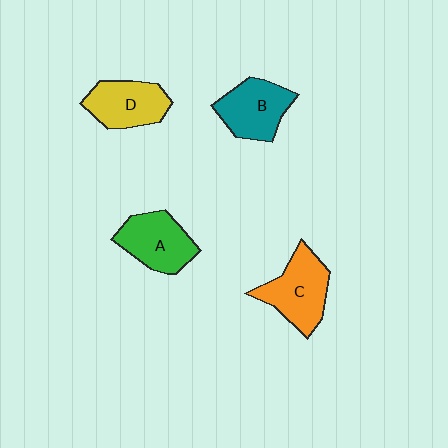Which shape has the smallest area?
Shape D (yellow).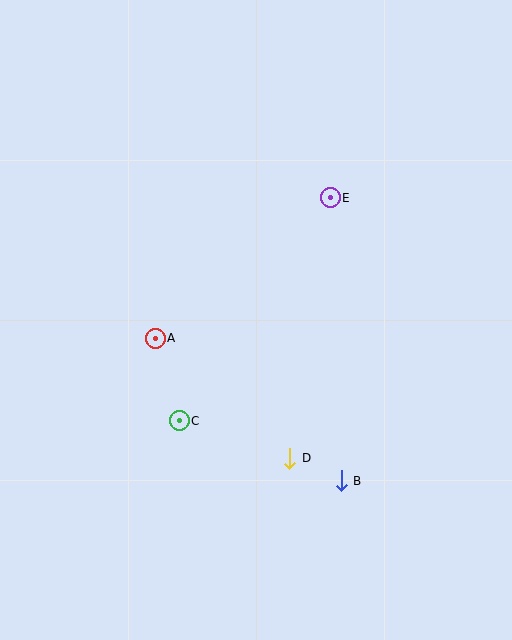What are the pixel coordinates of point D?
Point D is at (290, 458).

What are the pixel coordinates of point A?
Point A is at (155, 338).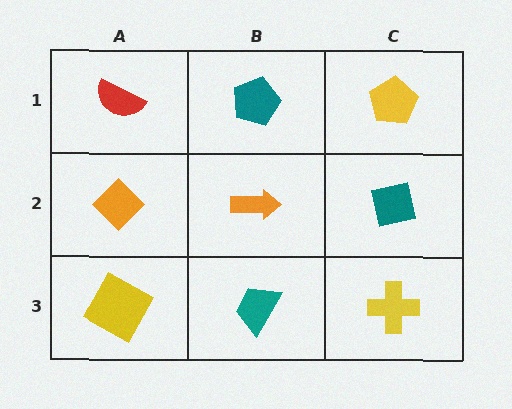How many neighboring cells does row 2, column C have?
3.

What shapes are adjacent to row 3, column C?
A teal square (row 2, column C), a teal trapezoid (row 3, column B).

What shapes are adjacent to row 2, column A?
A red semicircle (row 1, column A), a yellow square (row 3, column A), an orange arrow (row 2, column B).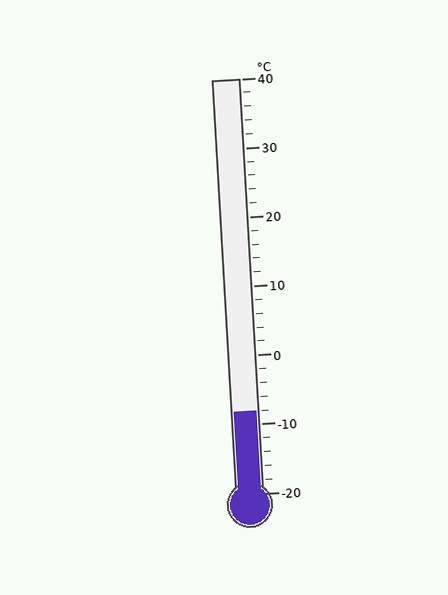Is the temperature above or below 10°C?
The temperature is below 10°C.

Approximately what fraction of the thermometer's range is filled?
The thermometer is filled to approximately 20% of its range.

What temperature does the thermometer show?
The thermometer shows approximately -8°C.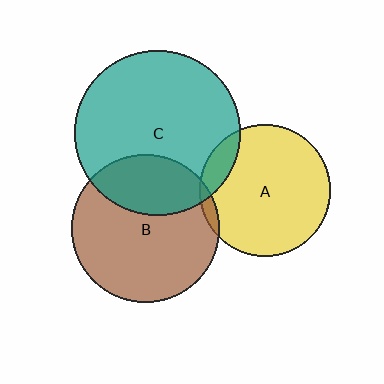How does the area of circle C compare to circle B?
Approximately 1.3 times.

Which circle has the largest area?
Circle C (teal).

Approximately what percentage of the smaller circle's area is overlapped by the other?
Approximately 5%.